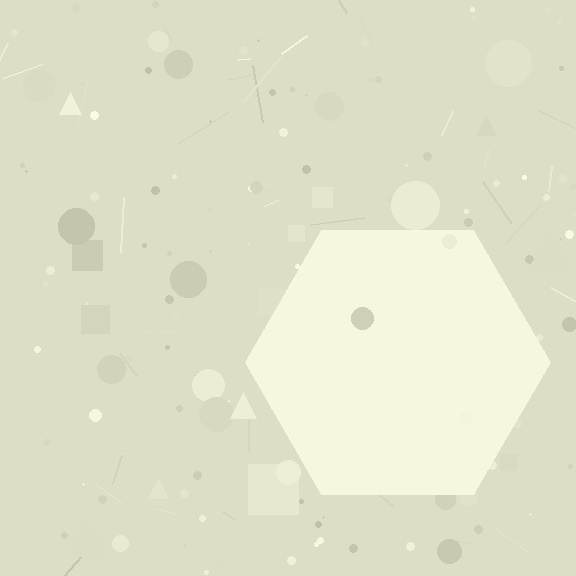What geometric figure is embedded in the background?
A hexagon is embedded in the background.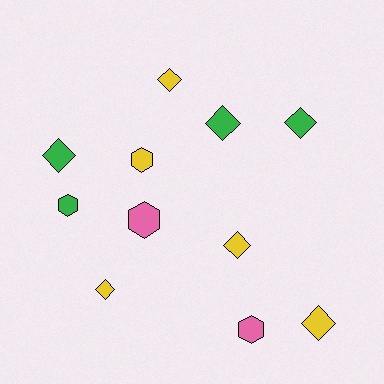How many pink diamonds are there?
There are no pink diamonds.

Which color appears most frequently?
Yellow, with 5 objects.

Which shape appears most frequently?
Diamond, with 7 objects.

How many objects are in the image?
There are 11 objects.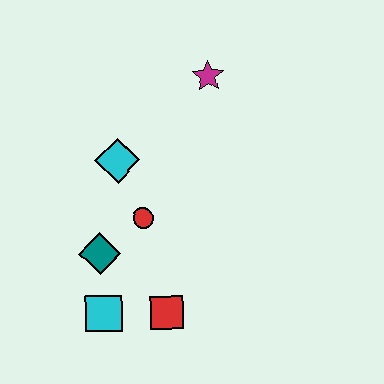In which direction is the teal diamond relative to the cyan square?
The teal diamond is above the cyan square.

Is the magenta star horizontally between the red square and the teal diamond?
No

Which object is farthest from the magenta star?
The cyan square is farthest from the magenta star.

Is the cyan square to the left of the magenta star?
Yes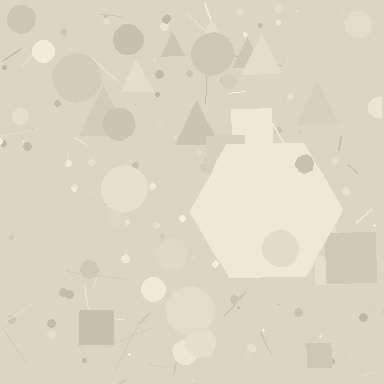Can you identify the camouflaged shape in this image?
The camouflaged shape is a hexagon.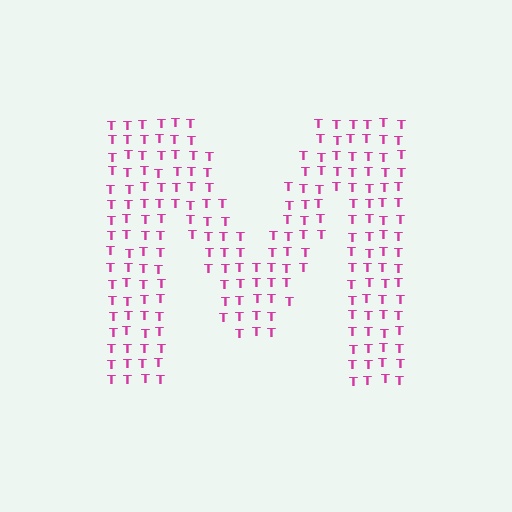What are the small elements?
The small elements are letter T's.